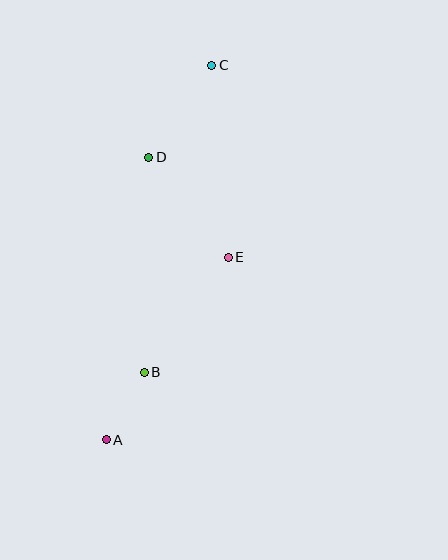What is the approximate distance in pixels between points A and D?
The distance between A and D is approximately 286 pixels.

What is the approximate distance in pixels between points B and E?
The distance between B and E is approximately 142 pixels.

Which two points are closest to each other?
Points A and B are closest to each other.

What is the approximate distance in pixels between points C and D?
The distance between C and D is approximately 112 pixels.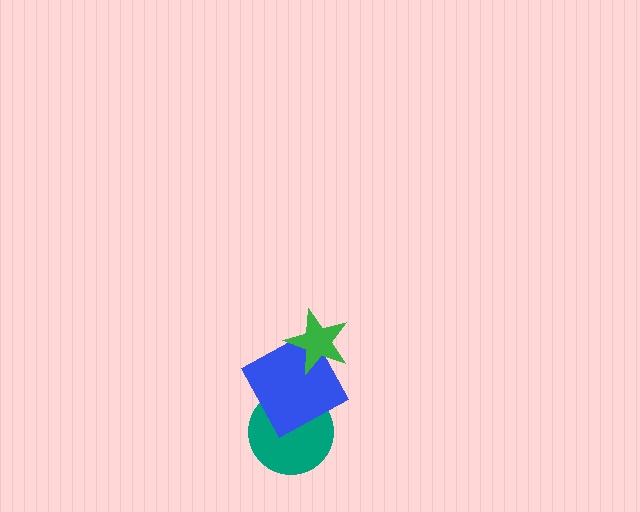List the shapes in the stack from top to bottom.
From top to bottom: the green star, the blue square, the teal circle.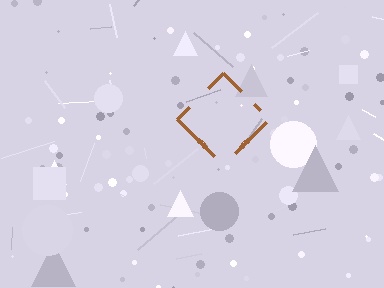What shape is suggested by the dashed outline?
The dashed outline suggests a diamond.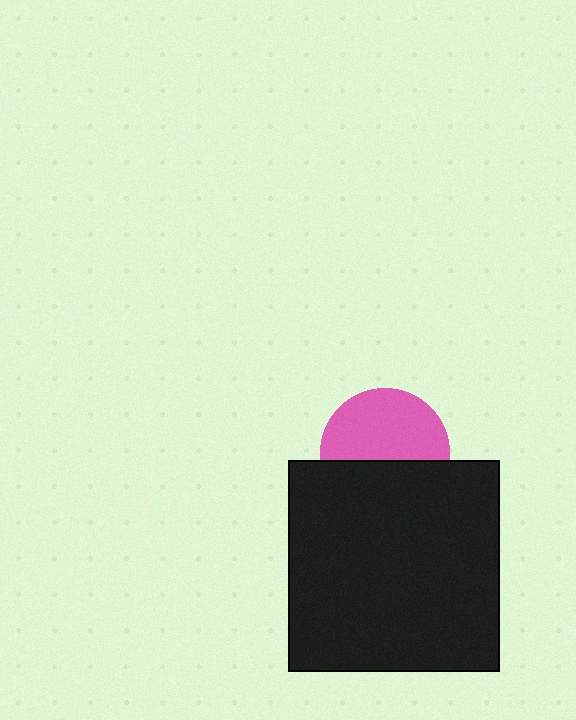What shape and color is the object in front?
The object in front is a black square.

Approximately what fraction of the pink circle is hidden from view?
Roughly 44% of the pink circle is hidden behind the black square.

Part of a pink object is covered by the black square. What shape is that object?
It is a circle.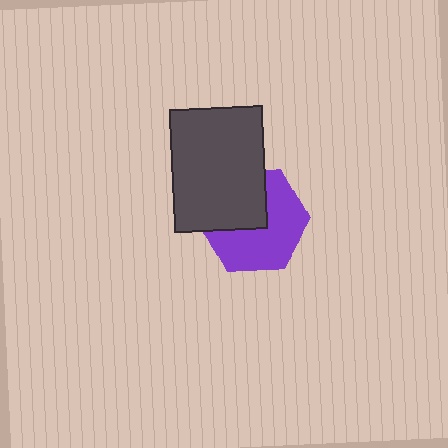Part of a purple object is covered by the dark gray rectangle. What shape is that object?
It is a hexagon.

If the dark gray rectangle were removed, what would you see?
You would see the complete purple hexagon.